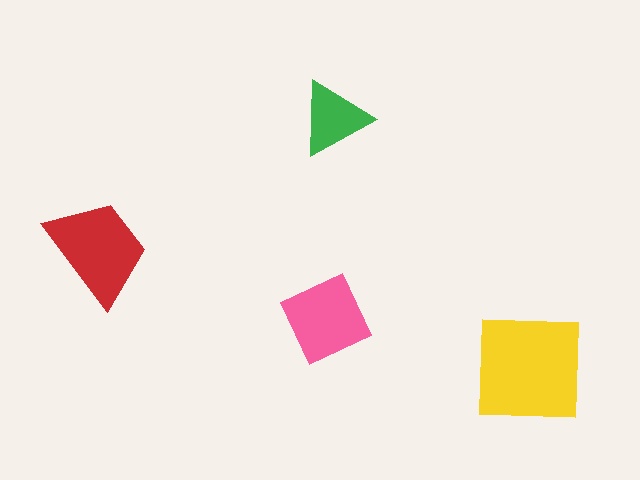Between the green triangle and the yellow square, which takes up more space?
The yellow square.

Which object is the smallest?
The green triangle.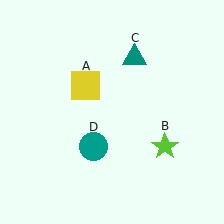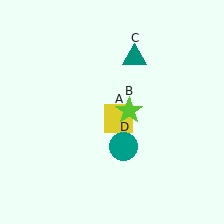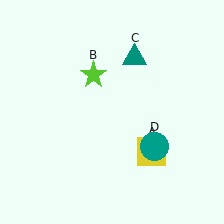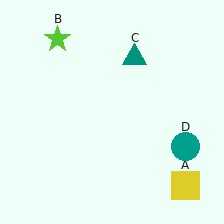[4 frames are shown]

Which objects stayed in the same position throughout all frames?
Teal triangle (object C) remained stationary.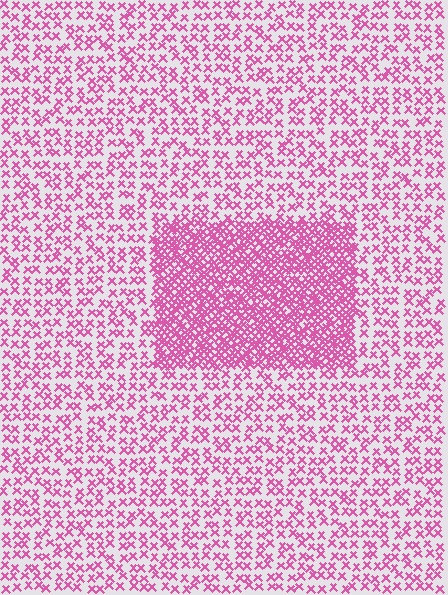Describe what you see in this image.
The image contains small pink elements arranged at two different densities. A rectangle-shaped region is visible where the elements are more densely packed than the surrounding area.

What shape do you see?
I see a rectangle.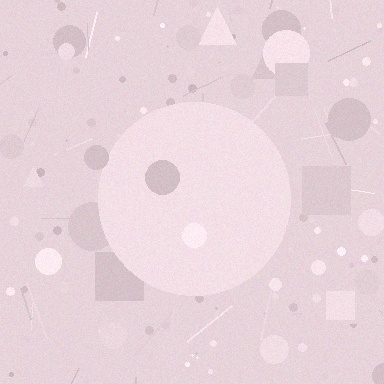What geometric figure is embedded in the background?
A circle is embedded in the background.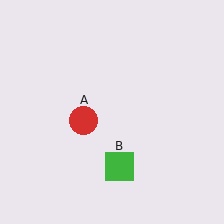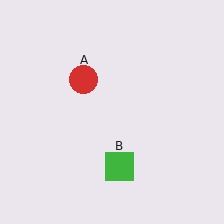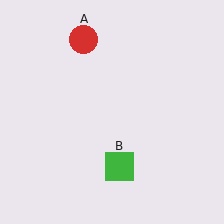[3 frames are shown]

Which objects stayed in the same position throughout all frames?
Green square (object B) remained stationary.